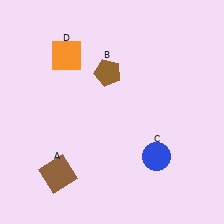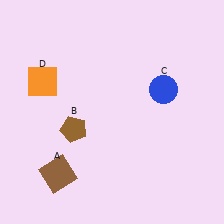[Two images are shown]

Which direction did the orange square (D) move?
The orange square (D) moved down.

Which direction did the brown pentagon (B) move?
The brown pentagon (B) moved down.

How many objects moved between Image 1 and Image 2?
3 objects moved between the two images.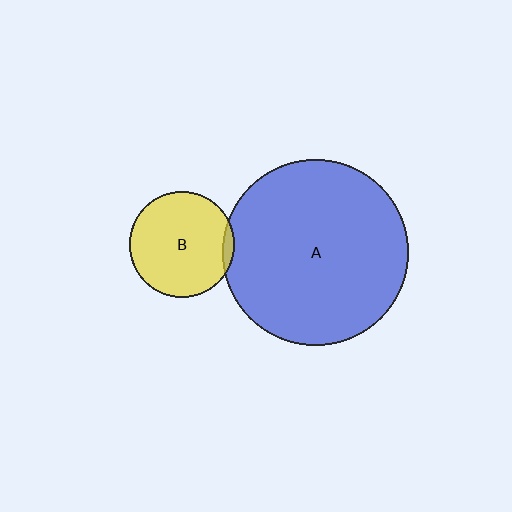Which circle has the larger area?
Circle A (blue).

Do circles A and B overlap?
Yes.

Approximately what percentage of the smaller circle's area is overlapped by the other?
Approximately 5%.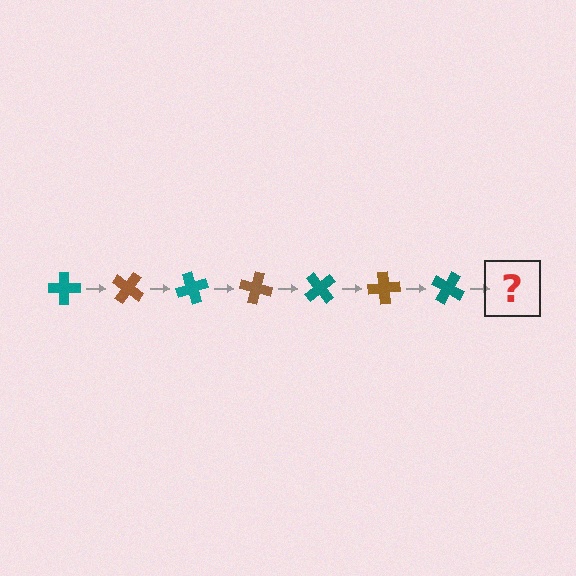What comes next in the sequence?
The next element should be a brown cross, rotated 245 degrees from the start.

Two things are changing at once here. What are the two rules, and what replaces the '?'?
The two rules are that it rotates 35 degrees each step and the color cycles through teal and brown. The '?' should be a brown cross, rotated 245 degrees from the start.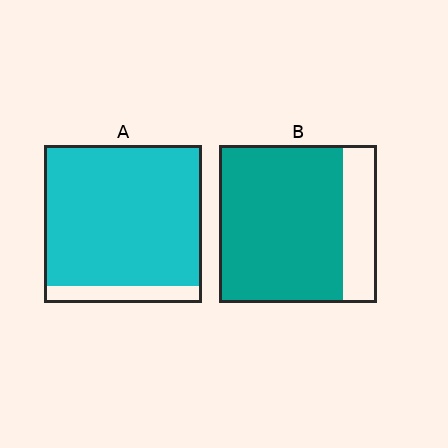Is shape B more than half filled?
Yes.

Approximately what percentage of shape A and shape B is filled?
A is approximately 90% and B is approximately 80%.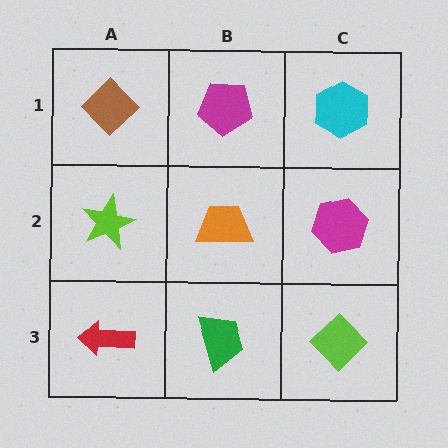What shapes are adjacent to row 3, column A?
A lime star (row 2, column A), a green trapezoid (row 3, column B).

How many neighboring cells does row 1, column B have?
3.